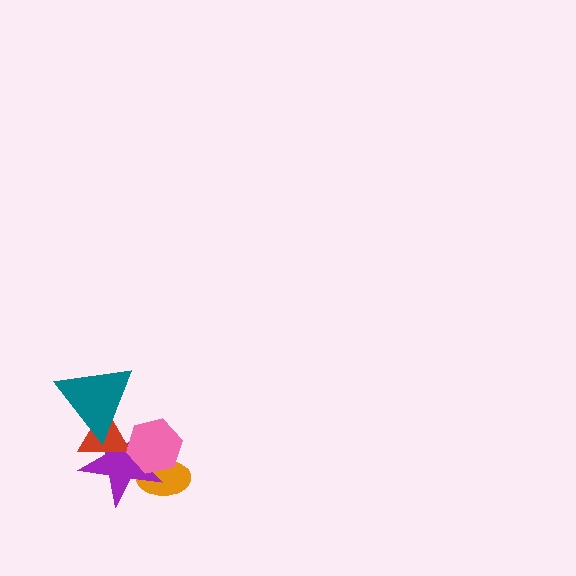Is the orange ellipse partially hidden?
Yes, it is partially covered by another shape.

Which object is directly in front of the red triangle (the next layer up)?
The pink hexagon is directly in front of the red triangle.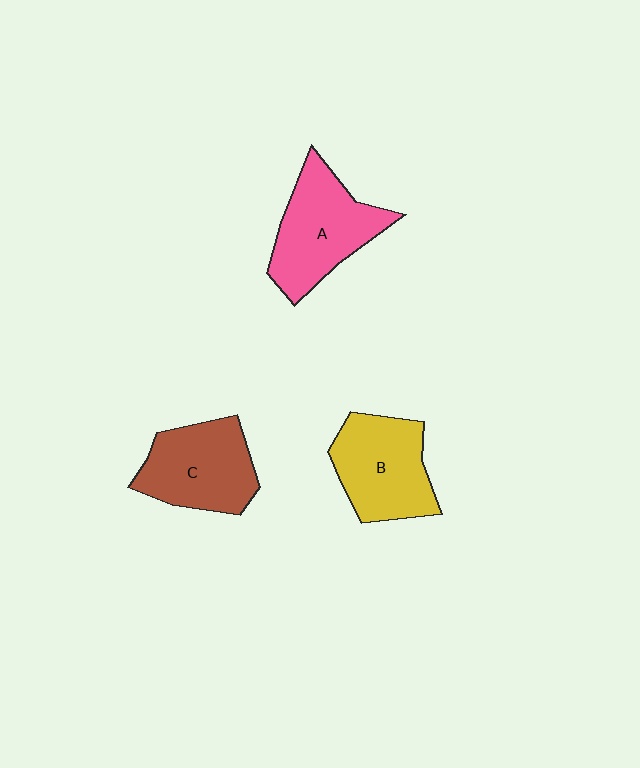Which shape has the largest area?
Shape A (pink).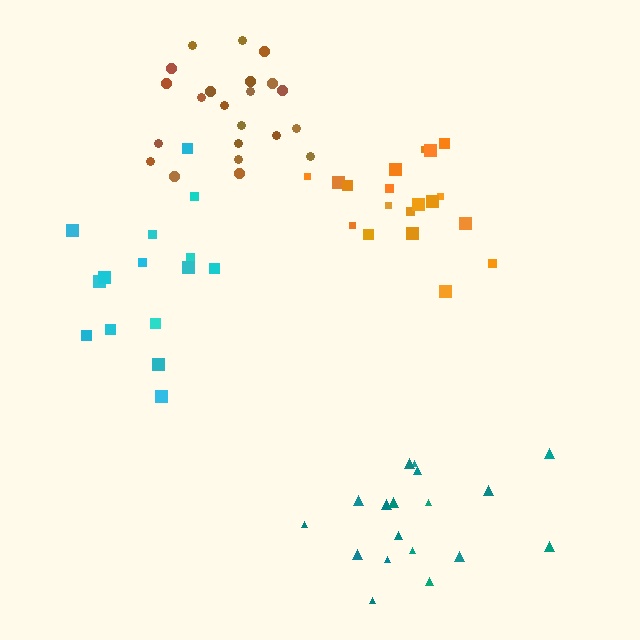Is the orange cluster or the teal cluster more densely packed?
Orange.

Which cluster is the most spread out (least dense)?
Teal.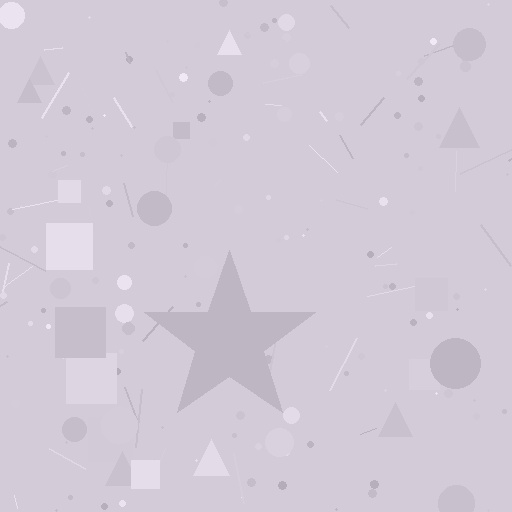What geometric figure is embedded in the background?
A star is embedded in the background.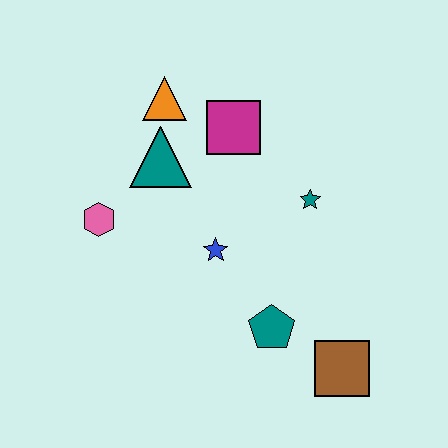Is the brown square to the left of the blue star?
No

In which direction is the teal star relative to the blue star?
The teal star is to the right of the blue star.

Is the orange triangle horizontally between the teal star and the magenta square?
No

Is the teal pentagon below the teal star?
Yes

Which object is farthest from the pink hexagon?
The brown square is farthest from the pink hexagon.